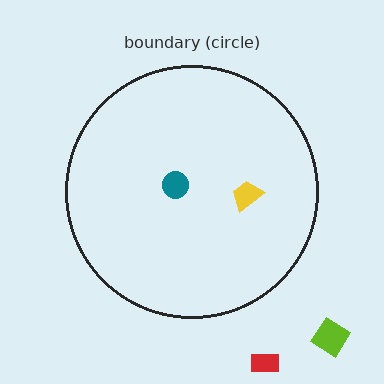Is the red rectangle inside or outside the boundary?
Outside.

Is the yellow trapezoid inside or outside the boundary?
Inside.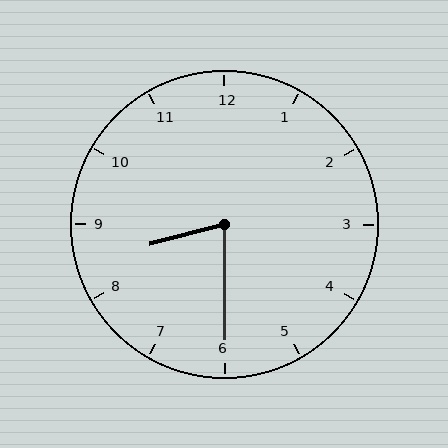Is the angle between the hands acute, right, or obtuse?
It is acute.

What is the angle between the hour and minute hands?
Approximately 75 degrees.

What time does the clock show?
8:30.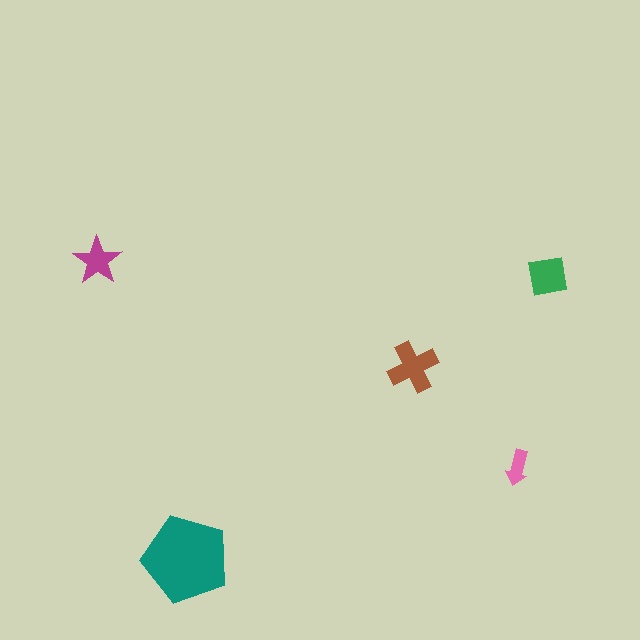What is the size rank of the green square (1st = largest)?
3rd.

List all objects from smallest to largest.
The pink arrow, the magenta star, the green square, the brown cross, the teal pentagon.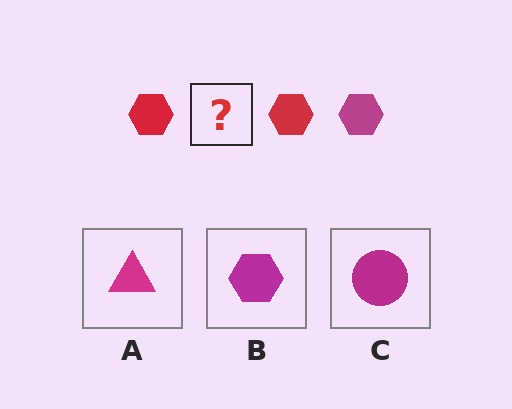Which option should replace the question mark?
Option B.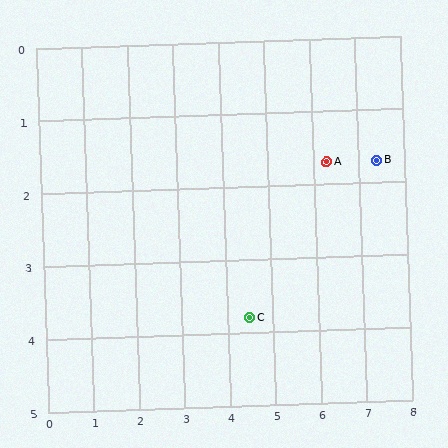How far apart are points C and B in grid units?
Points C and B are about 3.6 grid units apart.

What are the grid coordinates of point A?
Point A is at approximately (6.3, 1.7).